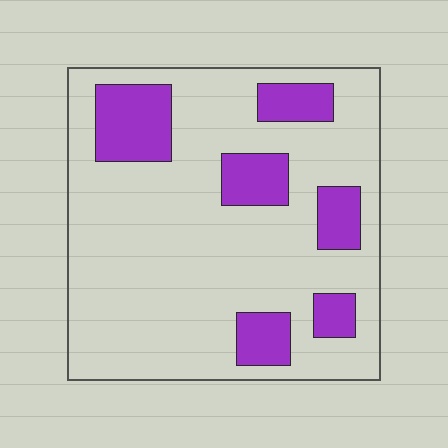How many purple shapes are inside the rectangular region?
6.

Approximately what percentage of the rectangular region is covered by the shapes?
Approximately 20%.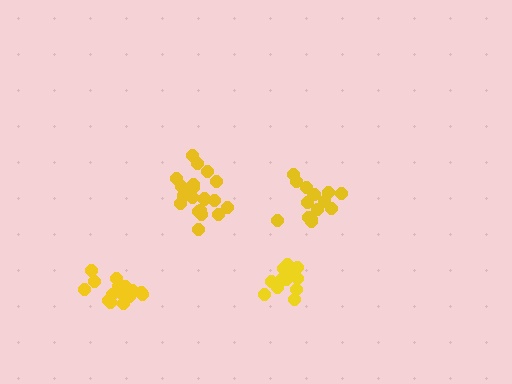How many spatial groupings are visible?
There are 4 spatial groupings.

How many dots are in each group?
Group 1: 15 dots, Group 2: 16 dots, Group 3: 15 dots, Group 4: 19 dots (65 total).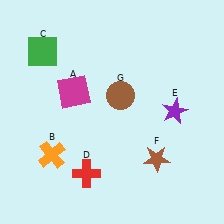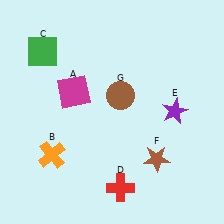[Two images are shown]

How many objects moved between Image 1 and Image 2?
1 object moved between the two images.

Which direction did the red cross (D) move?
The red cross (D) moved right.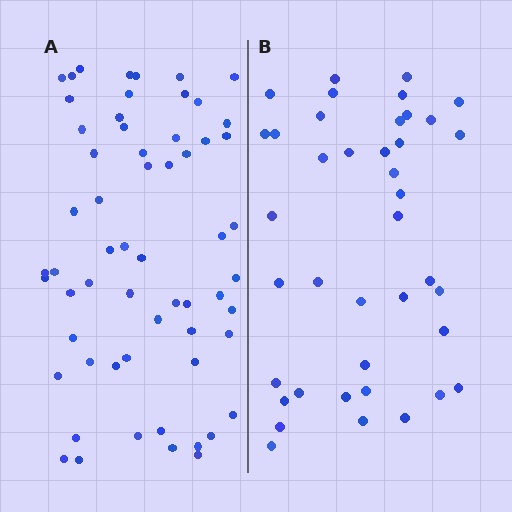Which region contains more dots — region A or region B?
Region A (the left region) has more dots.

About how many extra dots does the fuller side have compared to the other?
Region A has approximately 20 more dots than region B.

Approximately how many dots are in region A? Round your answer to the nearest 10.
About 60 dots.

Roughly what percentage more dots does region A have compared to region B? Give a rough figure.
About 50% more.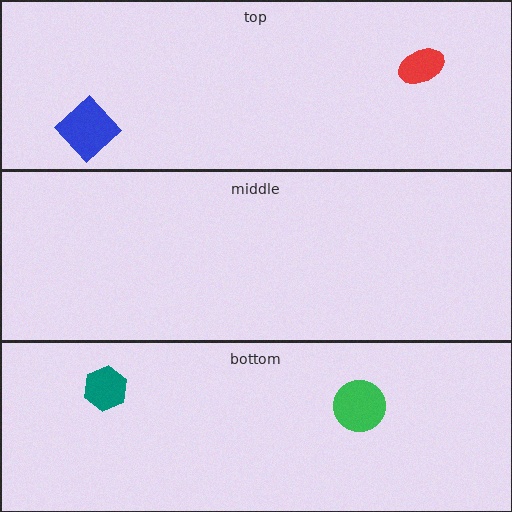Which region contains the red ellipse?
The top region.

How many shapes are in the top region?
2.